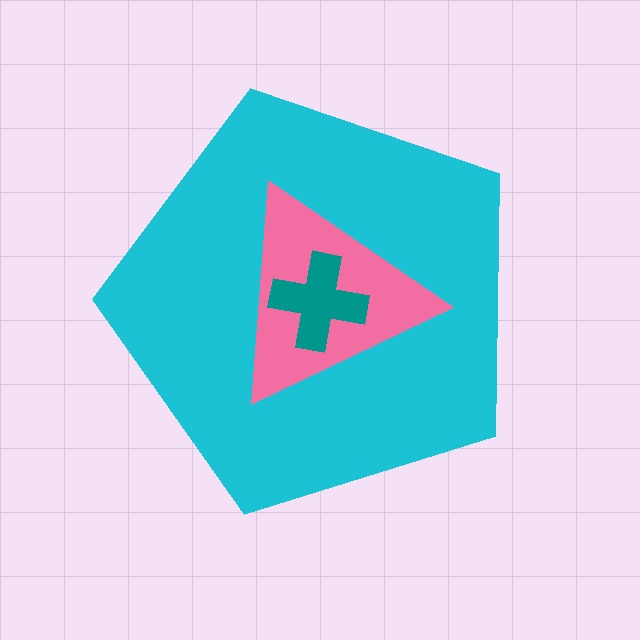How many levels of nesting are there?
3.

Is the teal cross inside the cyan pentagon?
Yes.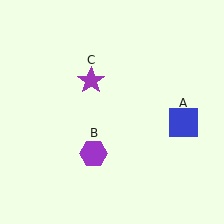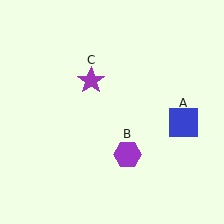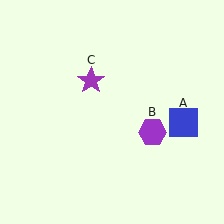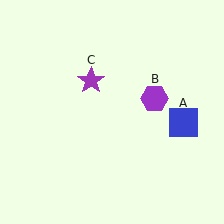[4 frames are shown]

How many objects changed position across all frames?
1 object changed position: purple hexagon (object B).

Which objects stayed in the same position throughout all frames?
Blue square (object A) and purple star (object C) remained stationary.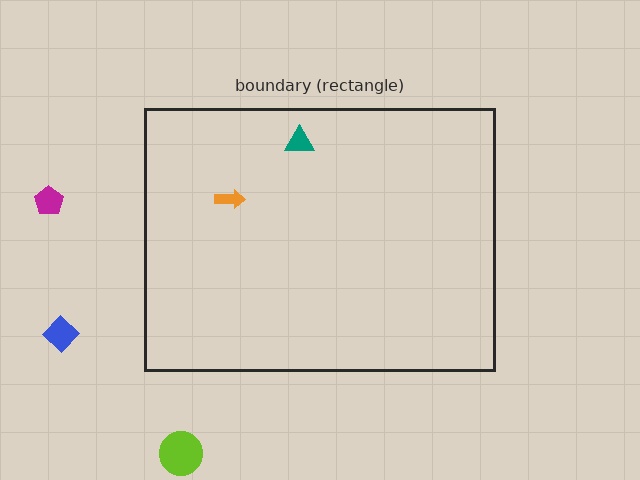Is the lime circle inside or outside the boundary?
Outside.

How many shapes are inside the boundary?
2 inside, 3 outside.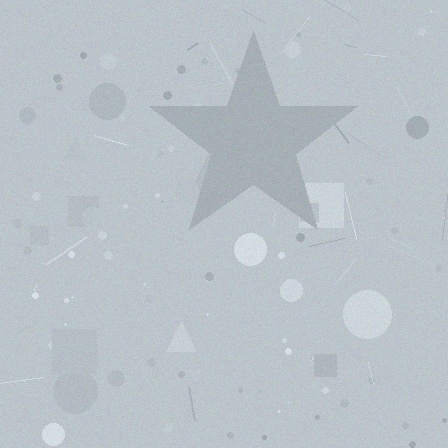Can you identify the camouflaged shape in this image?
The camouflaged shape is a star.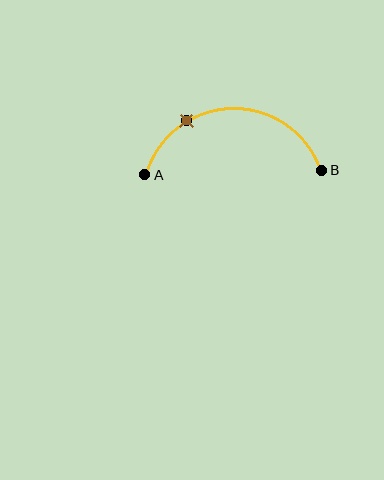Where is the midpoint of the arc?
The arc midpoint is the point on the curve farthest from the straight line joining A and B. It sits above that line.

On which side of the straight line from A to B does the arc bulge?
The arc bulges above the straight line connecting A and B.